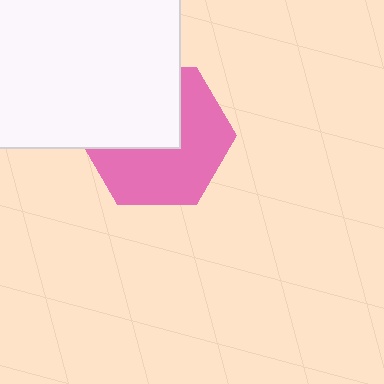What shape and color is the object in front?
The object in front is a white square.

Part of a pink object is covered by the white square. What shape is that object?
It is a hexagon.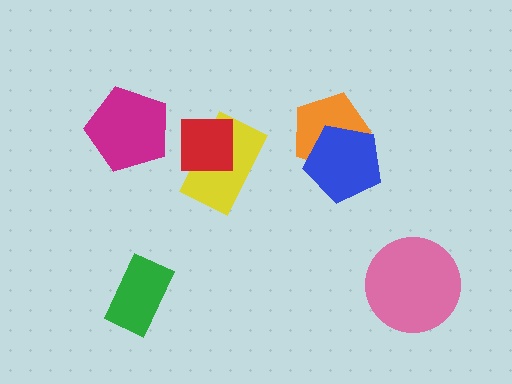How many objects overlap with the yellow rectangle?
1 object overlaps with the yellow rectangle.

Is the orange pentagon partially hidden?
Yes, it is partially covered by another shape.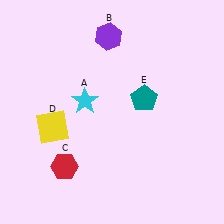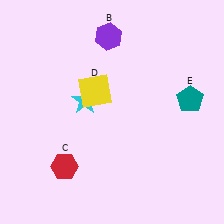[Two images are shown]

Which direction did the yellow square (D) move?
The yellow square (D) moved right.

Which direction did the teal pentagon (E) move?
The teal pentagon (E) moved right.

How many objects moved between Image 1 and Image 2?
2 objects moved between the two images.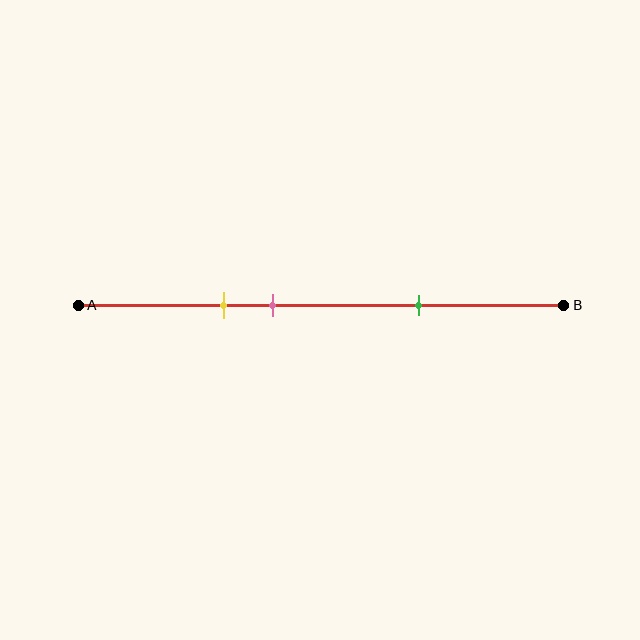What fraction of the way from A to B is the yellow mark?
The yellow mark is approximately 30% (0.3) of the way from A to B.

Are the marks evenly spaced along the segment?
No, the marks are not evenly spaced.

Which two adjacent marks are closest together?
The yellow and pink marks are the closest adjacent pair.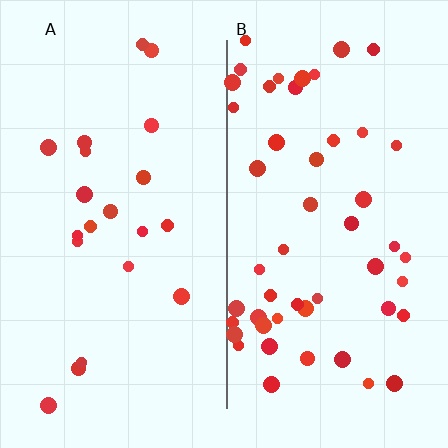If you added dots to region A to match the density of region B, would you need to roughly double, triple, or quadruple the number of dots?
Approximately double.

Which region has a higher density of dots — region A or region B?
B (the right).